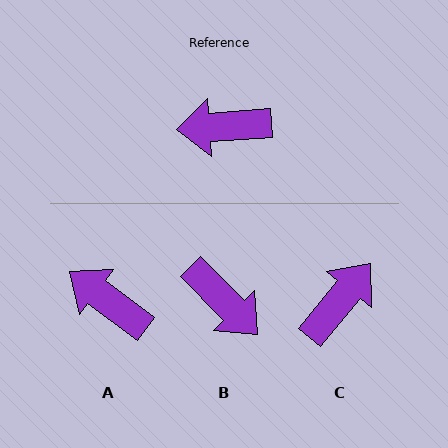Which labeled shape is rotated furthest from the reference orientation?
C, about 133 degrees away.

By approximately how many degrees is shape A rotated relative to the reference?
Approximately 41 degrees clockwise.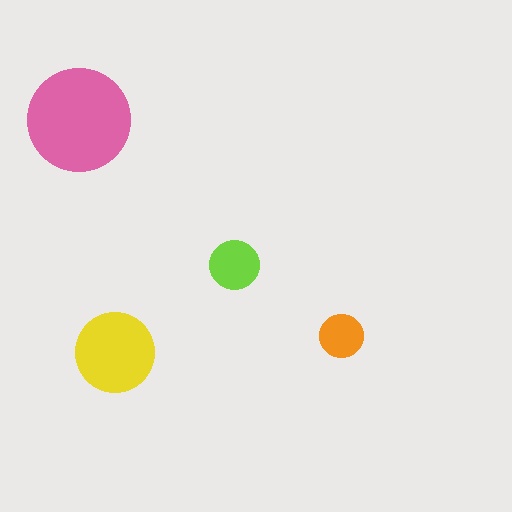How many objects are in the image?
There are 4 objects in the image.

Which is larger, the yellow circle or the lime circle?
The yellow one.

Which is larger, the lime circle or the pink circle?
The pink one.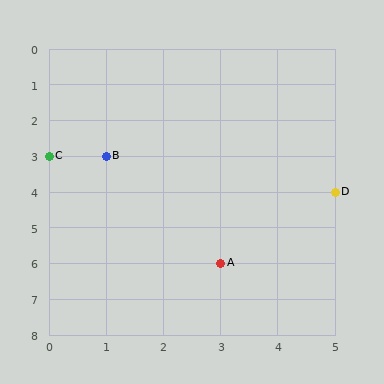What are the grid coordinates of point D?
Point D is at grid coordinates (5, 4).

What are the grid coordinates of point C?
Point C is at grid coordinates (0, 3).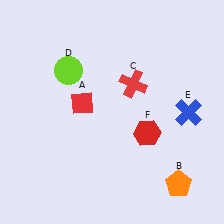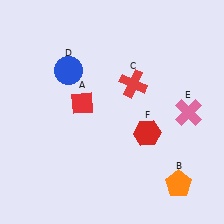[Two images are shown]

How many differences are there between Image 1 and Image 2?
There are 2 differences between the two images.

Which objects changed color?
D changed from lime to blue. E changed from blue to pink.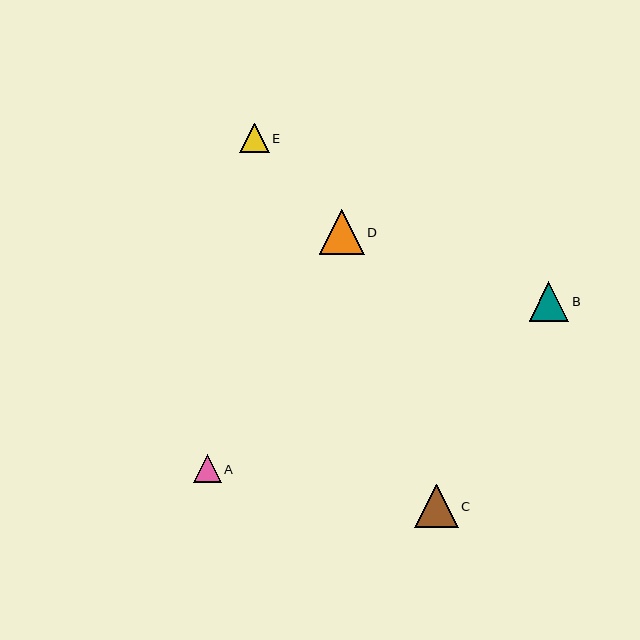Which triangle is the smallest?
Triangle A is the smallest with a size of approximately 28 pixels.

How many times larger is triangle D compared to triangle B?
Triangle D is approximately 1.1 times the size of triangle B.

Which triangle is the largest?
Triangle D is the largest with a size of approximately 45 pixels.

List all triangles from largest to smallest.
From largest to smallest: D, C, B, E, A.